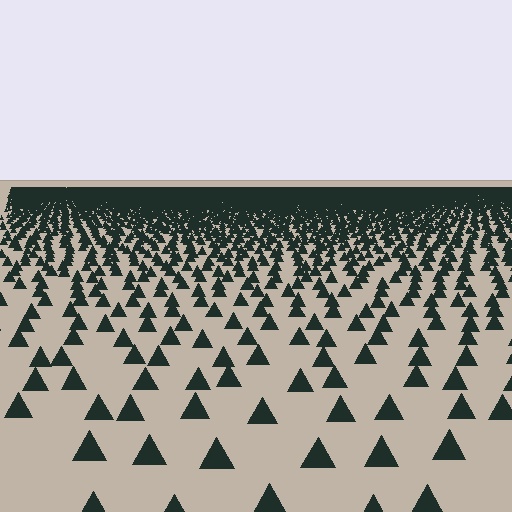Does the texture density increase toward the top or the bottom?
Density increases toward the top.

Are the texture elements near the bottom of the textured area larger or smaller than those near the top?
Larger. Near the bottom, elements are closer to the viewer and appear at a bigger on-screen size.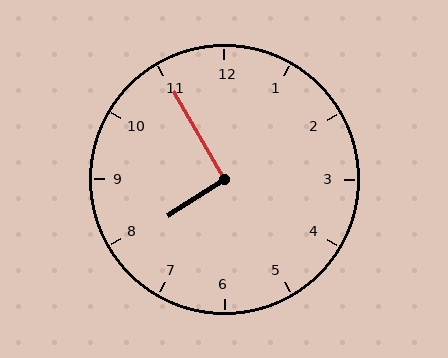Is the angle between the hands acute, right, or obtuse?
It is right.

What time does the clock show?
7:55.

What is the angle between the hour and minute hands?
Approximately 92 degrees.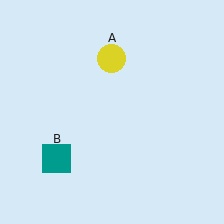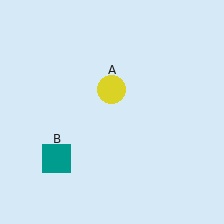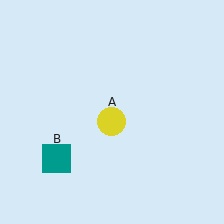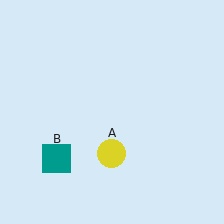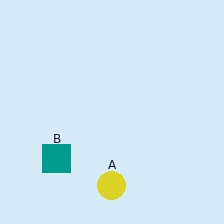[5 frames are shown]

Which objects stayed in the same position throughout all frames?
Teal square (object B) remained stationary.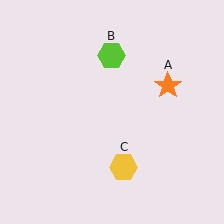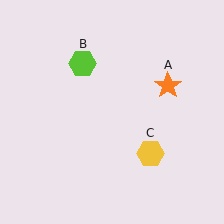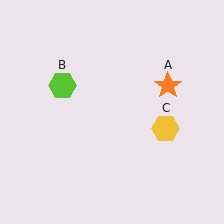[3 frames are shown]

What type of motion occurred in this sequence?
The lime hexagon (object B), yellow hexagon (object C) rotated counterclockwise around the center of the scene.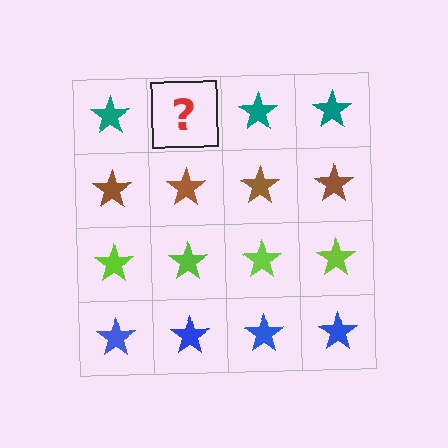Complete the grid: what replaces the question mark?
The question mark should be replaced with a teal star.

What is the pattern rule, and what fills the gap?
The rule is that each row has a consistent color. The gap should be filled with a teal star.